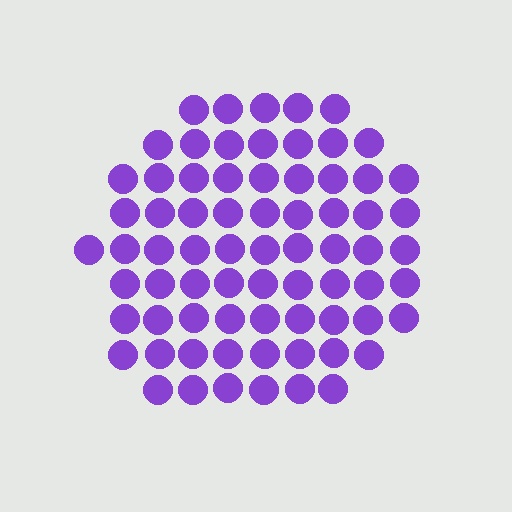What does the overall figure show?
The overall figure shows a circle.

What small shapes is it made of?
It is made of small circles.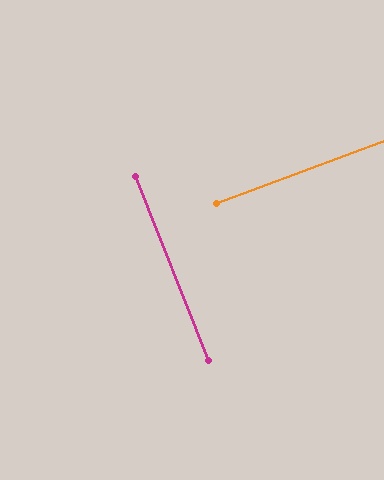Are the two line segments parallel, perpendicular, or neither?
Perpendicular — they meet at approximately 89°.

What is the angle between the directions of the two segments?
Approximately 89 degrees.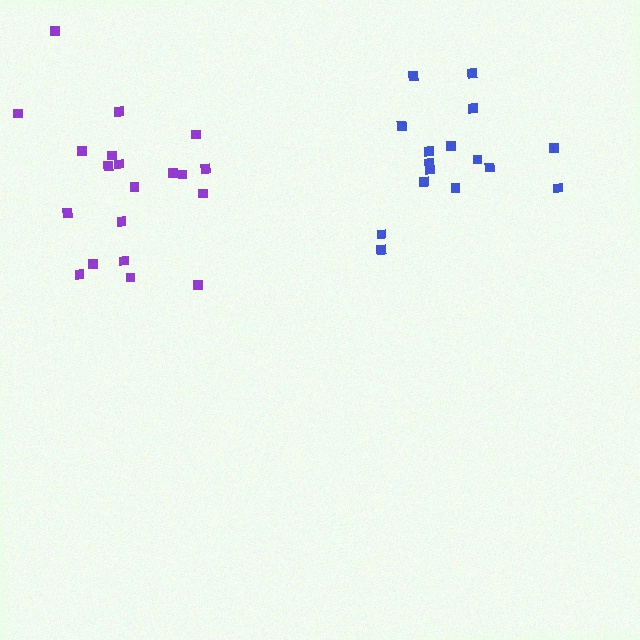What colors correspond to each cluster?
The clusters are colored: blue, purple.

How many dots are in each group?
Group 1: 16 dots, Group 2: 20 dots (36 total).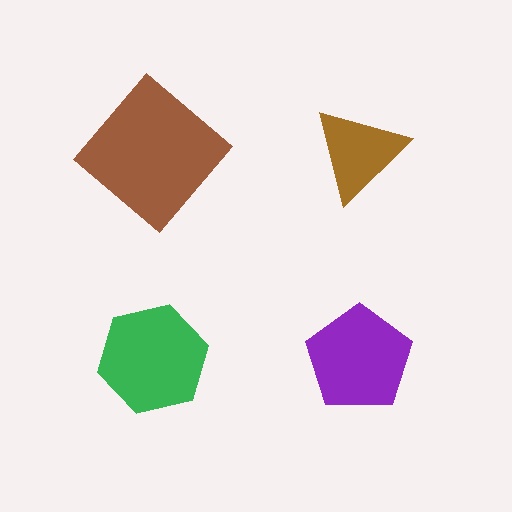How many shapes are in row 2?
2 shapes.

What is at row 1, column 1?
A brown diamond.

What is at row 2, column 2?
A purple pentagon.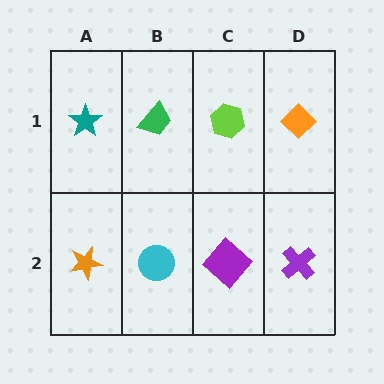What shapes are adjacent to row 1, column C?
A purple diamond (row 2, column C), a green trapezoid (row 1, column B), an orange diamond (row 1, column D).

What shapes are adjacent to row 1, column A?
An orange star (row 2, column A), a green trapezoid (row 1, column B).